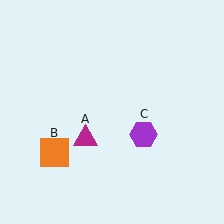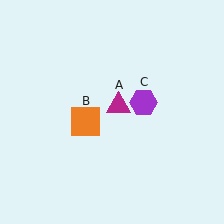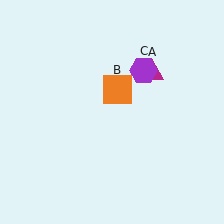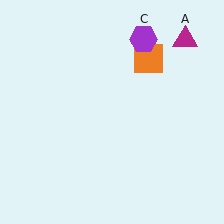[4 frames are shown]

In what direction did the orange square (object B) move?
The orange square (object B) moved up and to the right.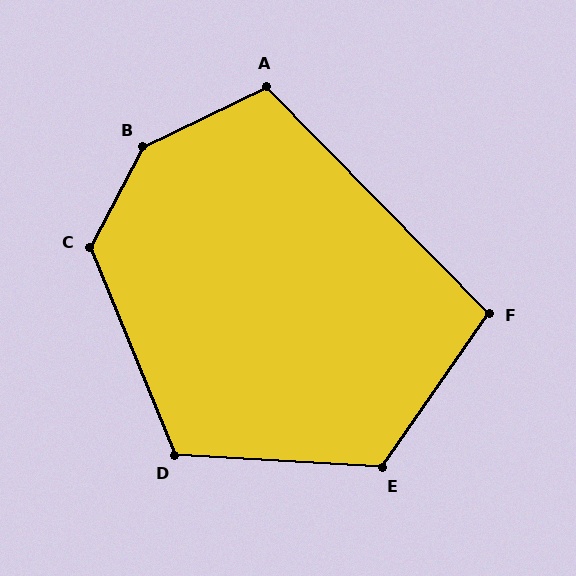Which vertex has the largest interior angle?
B, at approximately 144 degrees.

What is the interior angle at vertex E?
Approximately 122 degrees (obtuse).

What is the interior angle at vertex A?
Approximately 109 degrees (obtuse).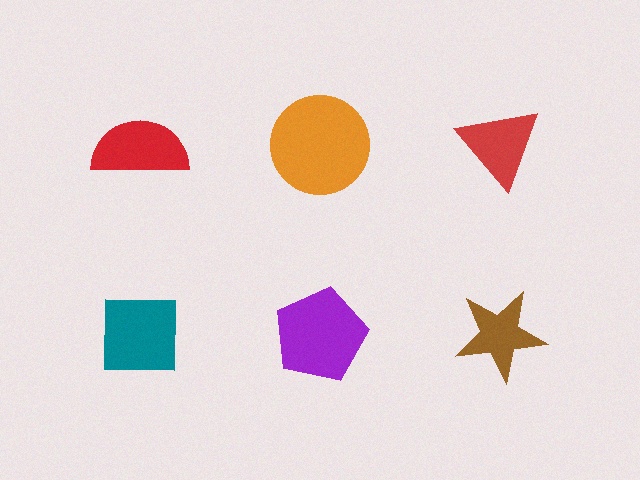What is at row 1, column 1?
A red semicircle.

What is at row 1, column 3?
A red triangle.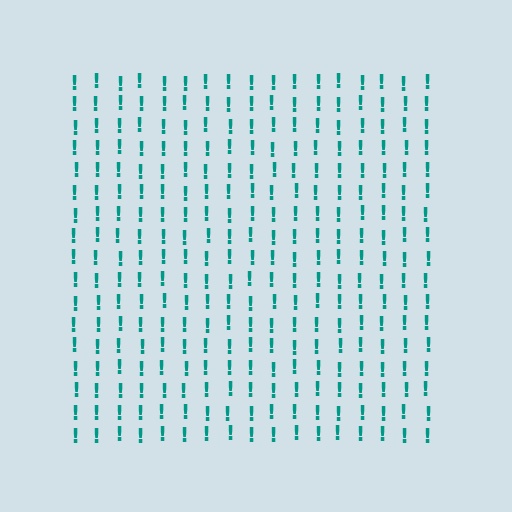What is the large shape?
The large shape is a square.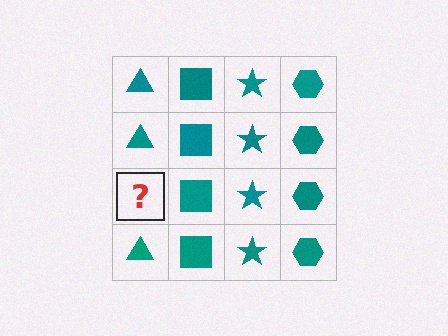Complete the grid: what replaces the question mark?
The question mark should be replaced with a teal triangle.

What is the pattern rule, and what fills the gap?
The rule is that each column has a consistent shape. The gap should be filled with a teal triangle.